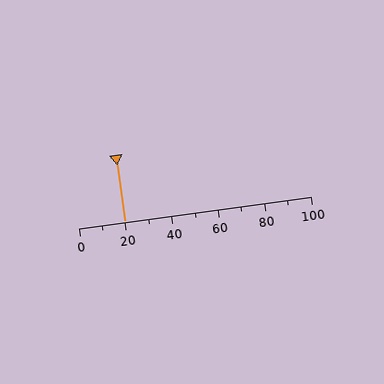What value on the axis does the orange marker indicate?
The marker indicates approximately 20.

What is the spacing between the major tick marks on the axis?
The major ticks are spaced 20 apart.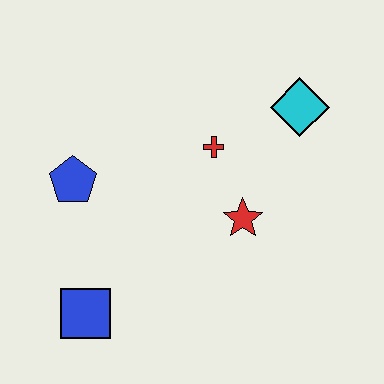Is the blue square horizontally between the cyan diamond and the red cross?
No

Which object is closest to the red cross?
The red star is closest to the red cross.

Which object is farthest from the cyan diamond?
The blue square is farthest from the cyan diamond.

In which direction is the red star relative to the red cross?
The red star is below the red cross.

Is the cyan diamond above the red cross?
Yes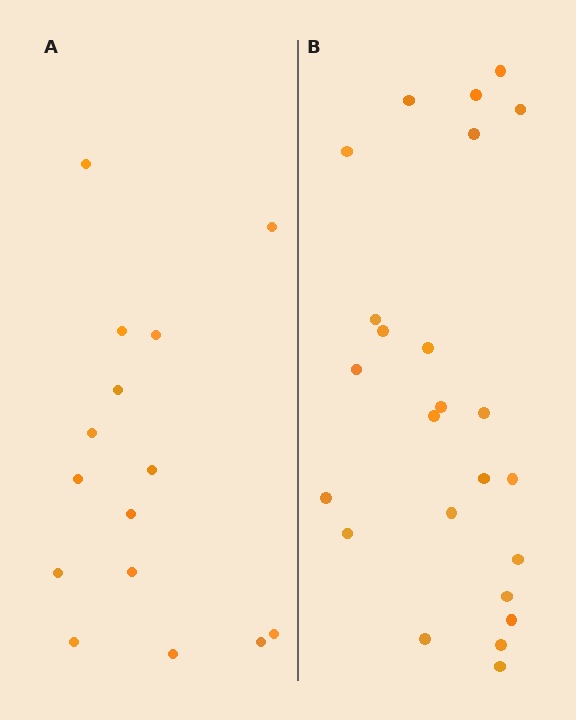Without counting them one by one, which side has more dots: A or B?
Region B (the right region) has more dots.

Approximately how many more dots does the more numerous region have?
Region B has roughly 8 or so more dots than region A.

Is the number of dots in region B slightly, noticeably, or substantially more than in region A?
Region B has substantially more. The ratio is roughly 1.6 to 1.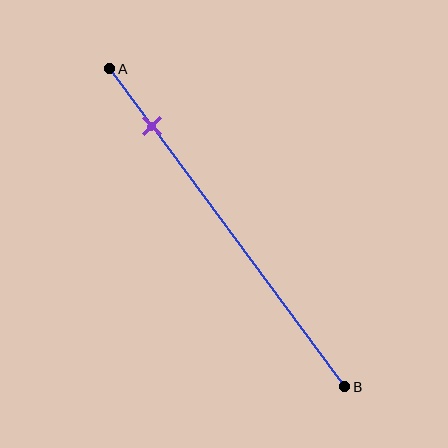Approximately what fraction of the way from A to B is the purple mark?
The purple mark is approximately 20% of the way from A to B.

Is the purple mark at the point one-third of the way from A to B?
No, the mark is at about 20% from A, not at the 33% one-third point.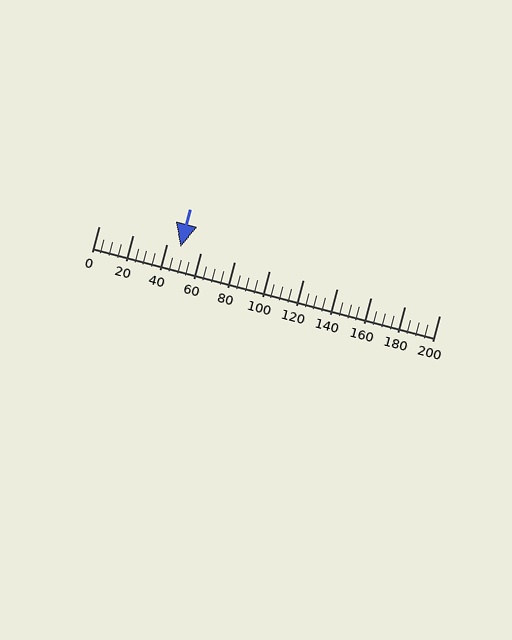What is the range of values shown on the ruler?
The ruler shows values from 0 to 200.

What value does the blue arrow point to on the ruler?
The blue arrow points to approximately 48.